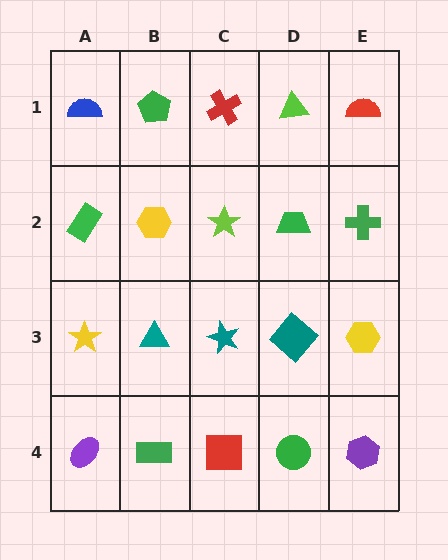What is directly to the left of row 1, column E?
A lime triangle.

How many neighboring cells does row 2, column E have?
3.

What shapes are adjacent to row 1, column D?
A green trapezoid (row 2, column D), a red cross (row 1, column C), a red semicircle (row 1, column E).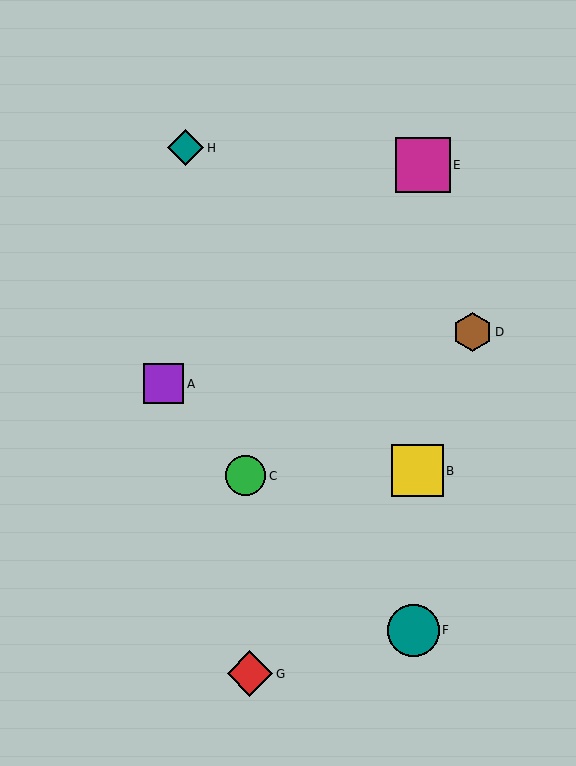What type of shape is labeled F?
Shape F is a teal circle.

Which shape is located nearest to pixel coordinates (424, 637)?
The teal circle (labeled F) at (414, 631) is nearest to that location.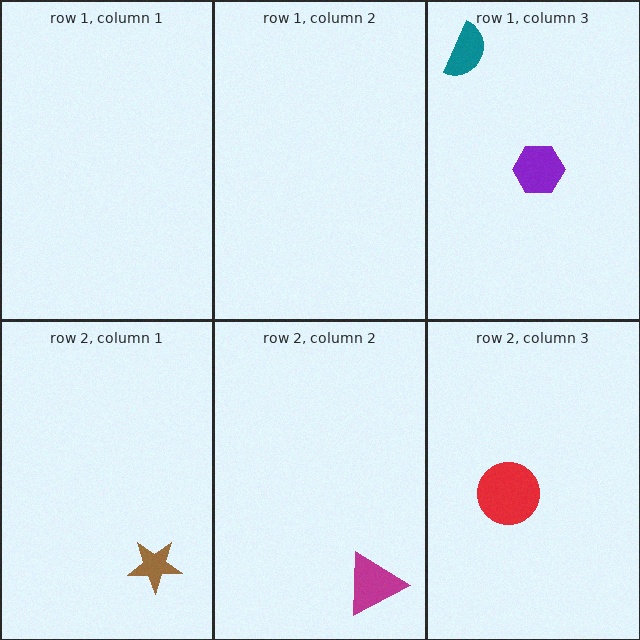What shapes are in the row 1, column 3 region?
The purple hexagon, the teal semicircle.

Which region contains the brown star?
The row 2, column 1 region.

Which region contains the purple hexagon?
The row 1, column 3 region.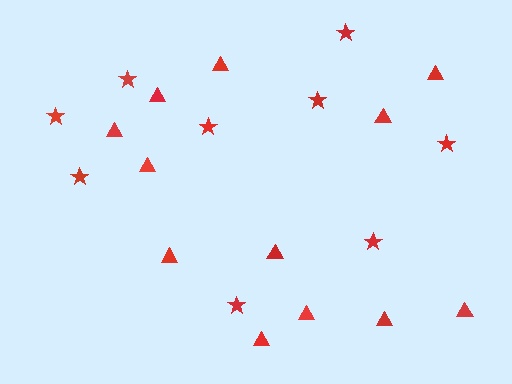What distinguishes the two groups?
There are 2 groups: one group of triangles (12) and one group of stars (9).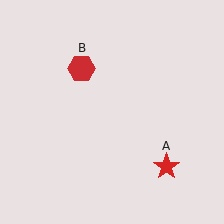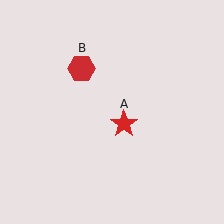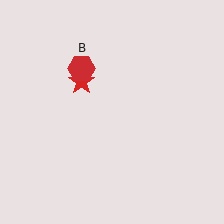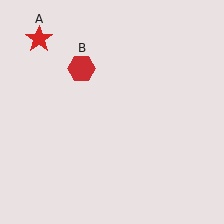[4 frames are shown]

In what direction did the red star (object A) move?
The red star (object A) moved up and to the left.